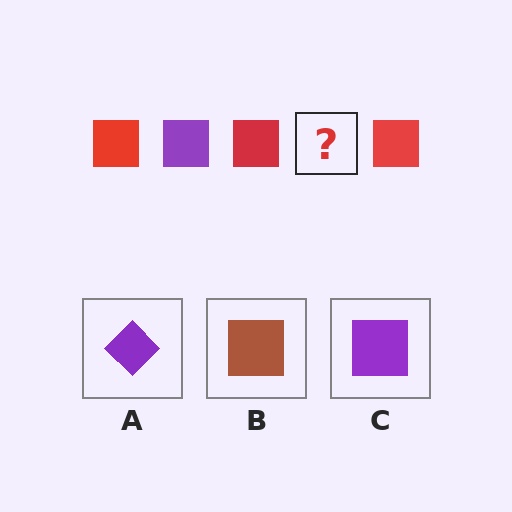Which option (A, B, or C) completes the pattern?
C.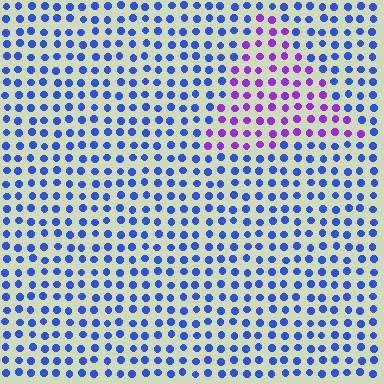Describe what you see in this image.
The image is filled with small blue elements in a uniform arrangement. A triangle-shaped region is visible where the elements are tinted to a slightly different hue, forming a subtle color boundary.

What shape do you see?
I see a triangle.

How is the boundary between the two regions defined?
The boundary is defined purely by a slight shift in hue (about 52 degrees). Spacing, size, and orientation are identical on both sides.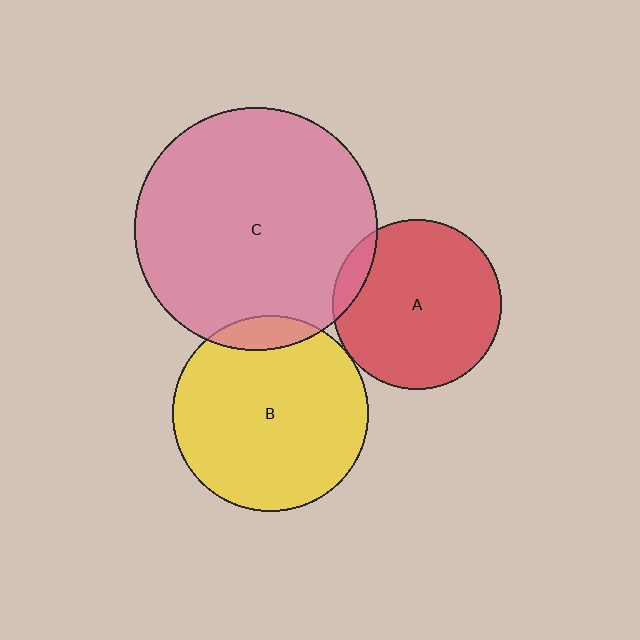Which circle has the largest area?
Circle C (pink).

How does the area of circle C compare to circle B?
Approximately 1.5 times.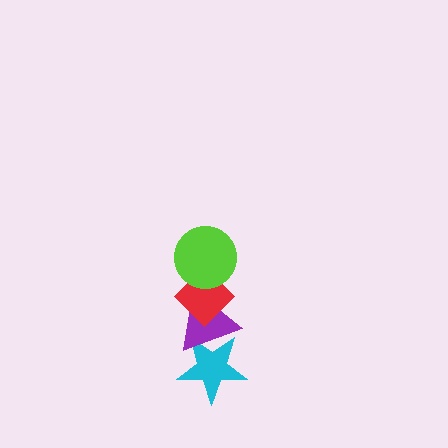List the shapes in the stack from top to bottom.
From top to bottom: the lime circle, the red diamond, the purple triangle, the cyan star.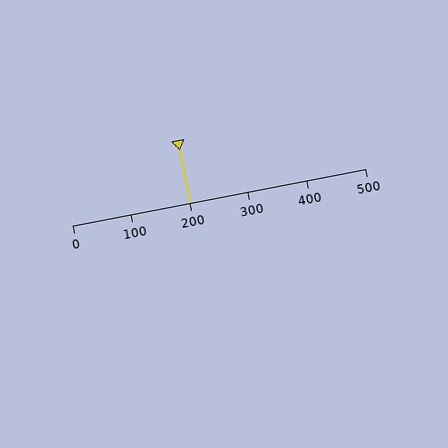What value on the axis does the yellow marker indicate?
The marker indicates approximately 200.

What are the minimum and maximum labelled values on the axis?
The axis runs from 0 to 500.